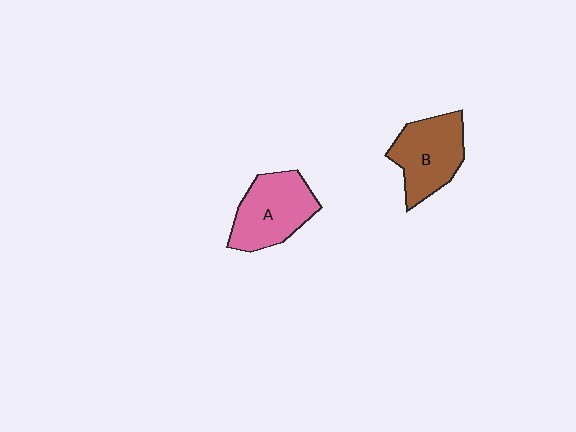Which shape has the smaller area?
Shape B (brown).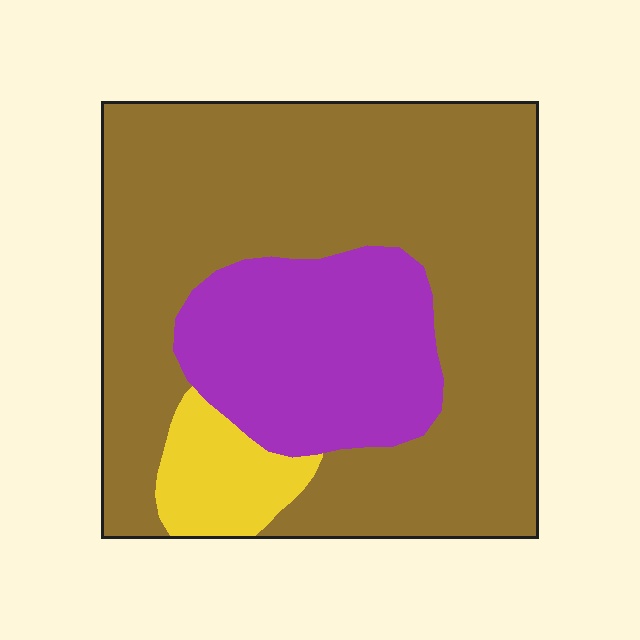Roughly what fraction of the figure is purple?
Purple covers around 25% of the figure.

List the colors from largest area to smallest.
From largest to smallest: brown, purple, yellow.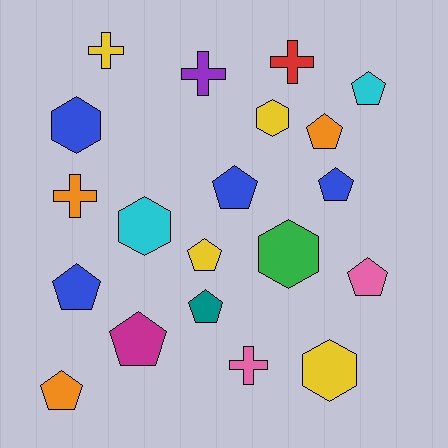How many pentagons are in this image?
There are 10 pentagons.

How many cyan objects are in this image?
There are 2 cyan objects.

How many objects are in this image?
There are 20 objects.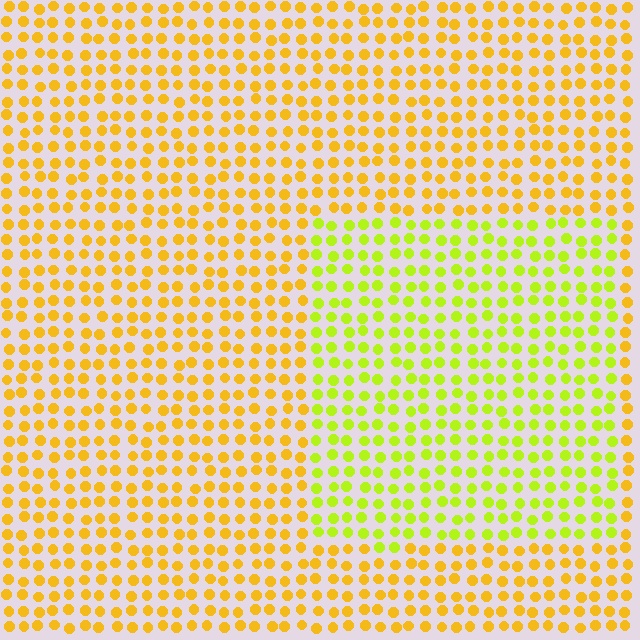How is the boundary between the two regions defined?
The boundary is defined purely by a slight shift in hue (about 34 degrees). Spacing, size, and orientation are identical on both sides.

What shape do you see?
I see a rectangle.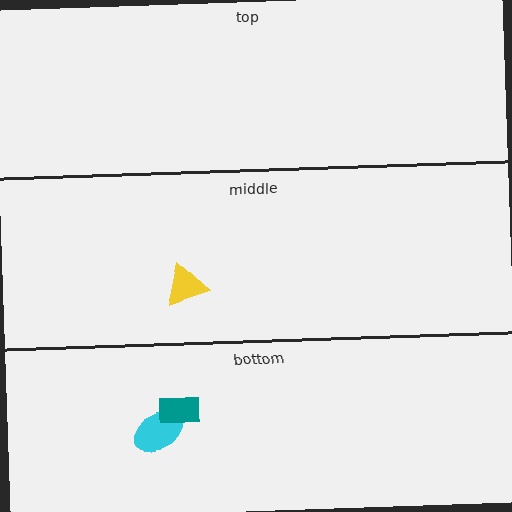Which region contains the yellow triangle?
The middle region.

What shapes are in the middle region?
The yellow triangle.